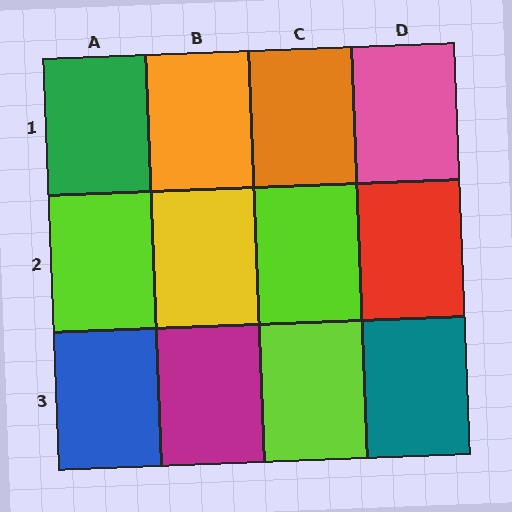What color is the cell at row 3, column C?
Lime.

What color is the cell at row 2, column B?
Yellow.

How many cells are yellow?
1 cell is yellow.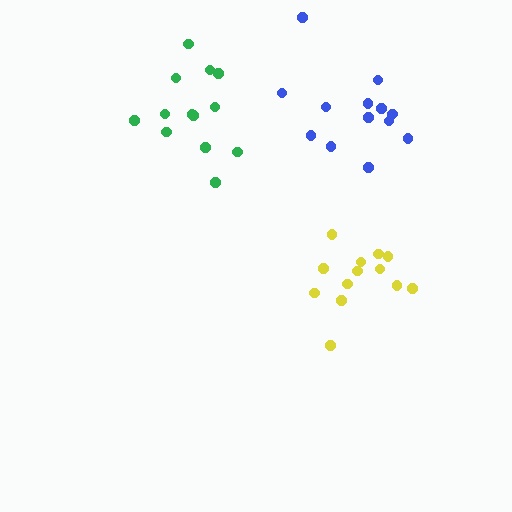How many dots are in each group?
Group 1: 13 dots, Group 2: 13 dots, Group 3: 13 dots (39 total).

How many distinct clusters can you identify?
There are 3 distinct clusters.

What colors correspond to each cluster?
The clusters are colored: yellow, green, blue.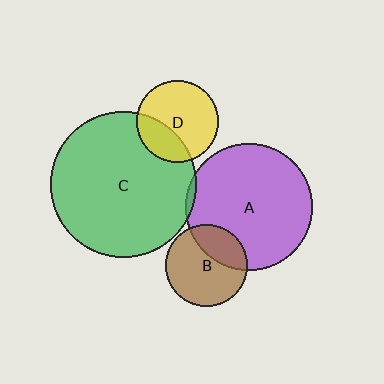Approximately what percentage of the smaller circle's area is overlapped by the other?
Approximately 30%.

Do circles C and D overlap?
Yes.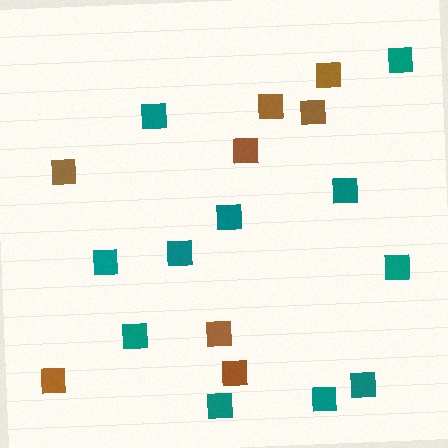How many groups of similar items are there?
There are 2 groups: one group of brown squares (8) and one group of teal squares (11).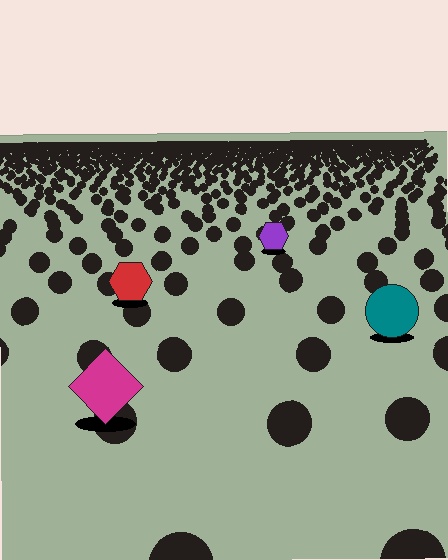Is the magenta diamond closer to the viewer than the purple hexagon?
Yes. The magenta diamond is closer — you can tell from the texture gradient: the ground texture is coarser near it.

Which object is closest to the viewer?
The magenta diamond is closest. The texture marks near it are larger and more spread out.